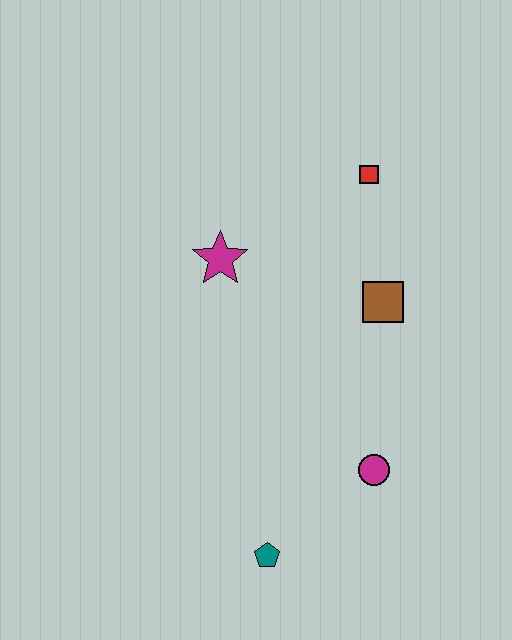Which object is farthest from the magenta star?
The teal pentagon is farthest from the magenta star.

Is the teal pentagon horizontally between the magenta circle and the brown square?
No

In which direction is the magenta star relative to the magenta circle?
The magenta star is above the magenta circle.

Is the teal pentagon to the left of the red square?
Yes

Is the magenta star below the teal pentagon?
No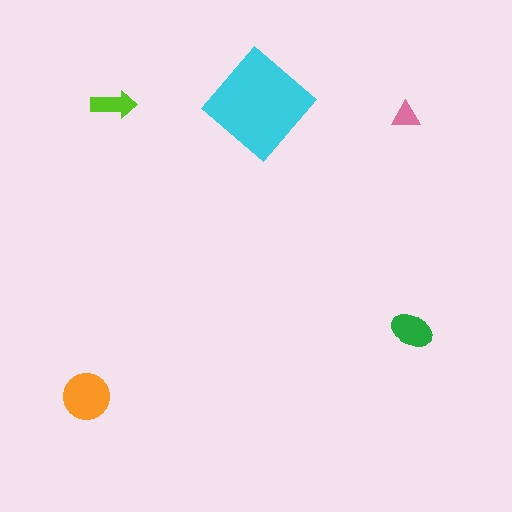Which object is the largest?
The cyan diamond.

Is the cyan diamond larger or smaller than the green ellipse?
Larger.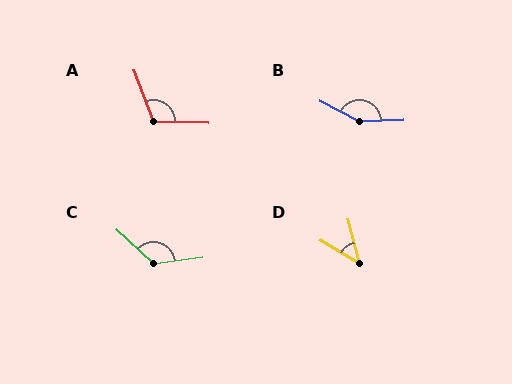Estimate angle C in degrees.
Approximately 130 degrees.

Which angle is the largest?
B, at approximately 150 degrees.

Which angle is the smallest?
D, at approximately 45 degrees.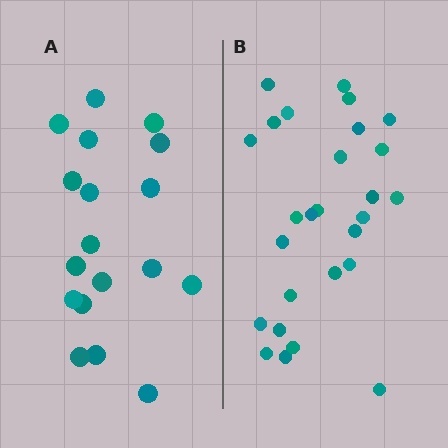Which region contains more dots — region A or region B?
Region B (the right region) has more dots.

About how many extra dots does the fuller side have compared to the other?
Region B has roughly 8 or so more dots than region A.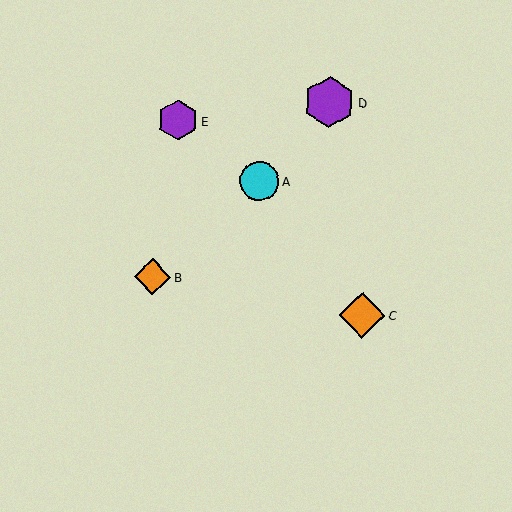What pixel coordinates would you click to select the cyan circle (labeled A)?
Click at (259, 181) to select the cyan circle A.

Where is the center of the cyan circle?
The center of the cyan circle is at (259, 181).